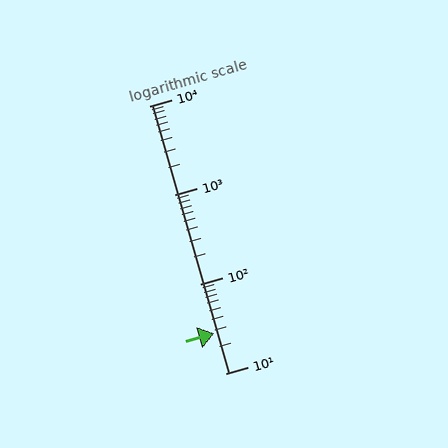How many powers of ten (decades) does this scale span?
The scale spans 3 decades, from 10 to 10000.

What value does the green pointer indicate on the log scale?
The pointer indicates approximately 28.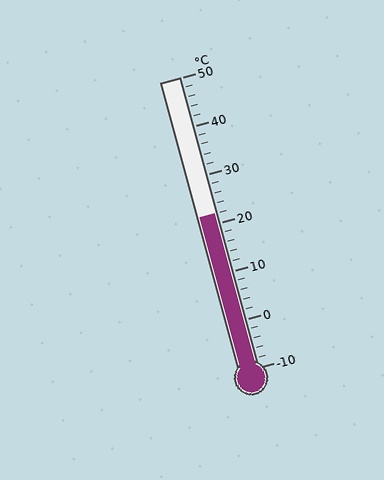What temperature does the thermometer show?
The thermometer shows approximately 22°C.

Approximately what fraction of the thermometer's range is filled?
The thermometer is filled to approximately 55% of its range.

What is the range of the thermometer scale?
The thermometer scale ranges from -10°C to 50°C.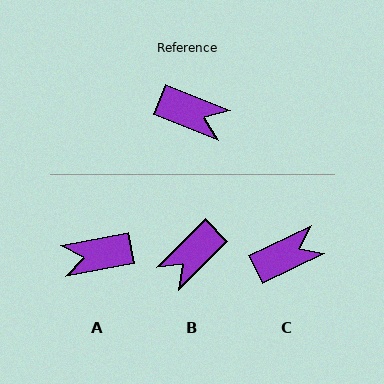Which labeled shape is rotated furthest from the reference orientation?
A, about 147 degrees away.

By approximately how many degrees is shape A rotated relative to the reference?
Approximately 147 degrees clockwise.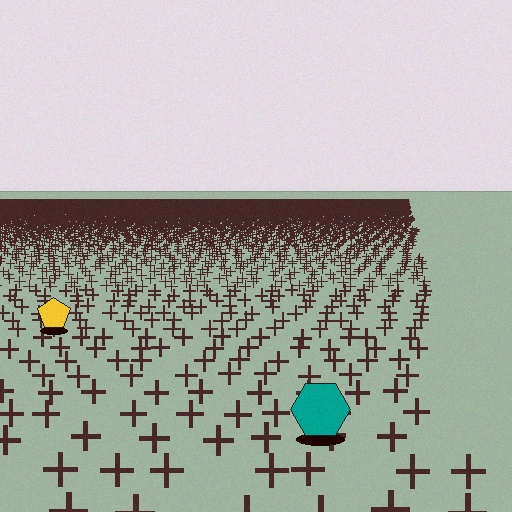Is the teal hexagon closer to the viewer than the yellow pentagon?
Yes. The teal hexagon is closer — you can tell from the texture gradient: the ground texture is coarser near it.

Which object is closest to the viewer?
The teal hexagon is closest. The texture marks near it are larger and more spread out.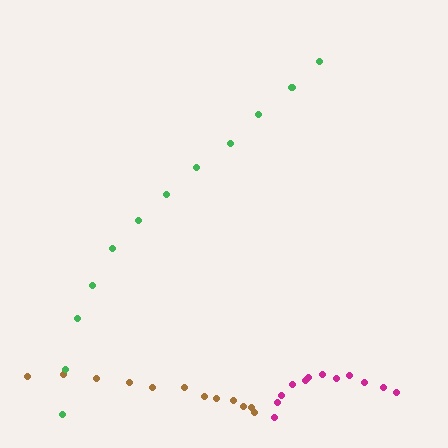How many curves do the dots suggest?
There are 3 distinct paths.